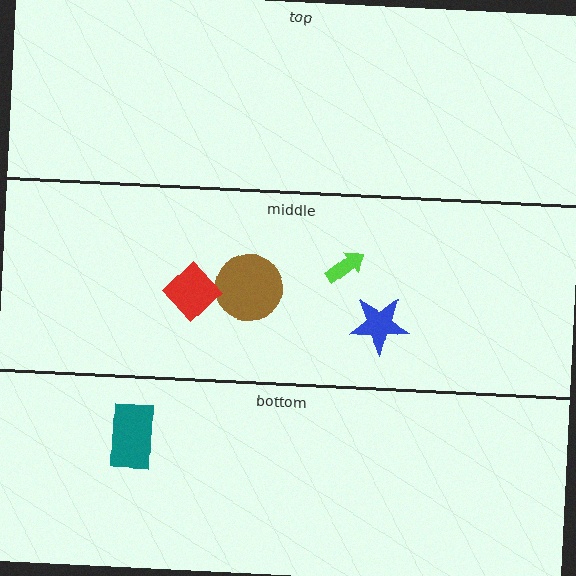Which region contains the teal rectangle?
The bottom region.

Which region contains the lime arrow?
The middle region.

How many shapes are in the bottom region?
1.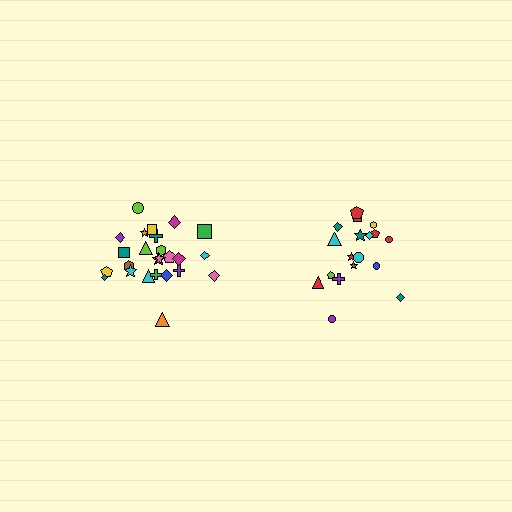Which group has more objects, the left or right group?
The left group.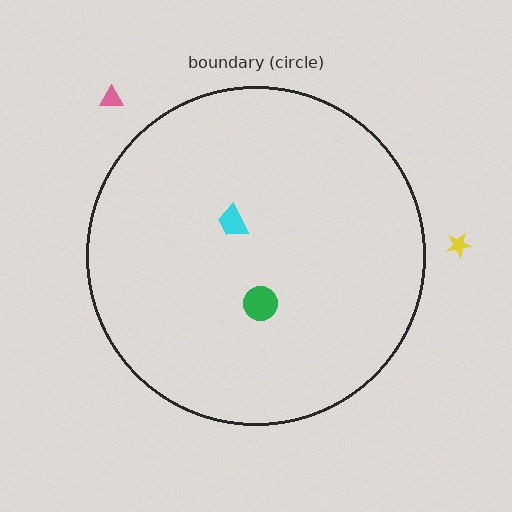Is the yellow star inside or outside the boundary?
Outside.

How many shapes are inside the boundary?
2 inside, 2 outside.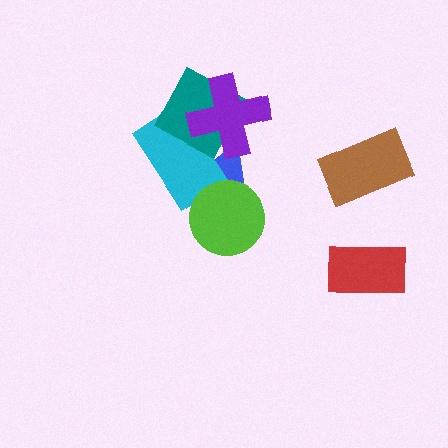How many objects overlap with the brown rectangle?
0 objects overlap with the brown rectangle.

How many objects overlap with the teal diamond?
3 objects overlap with the teal diamond.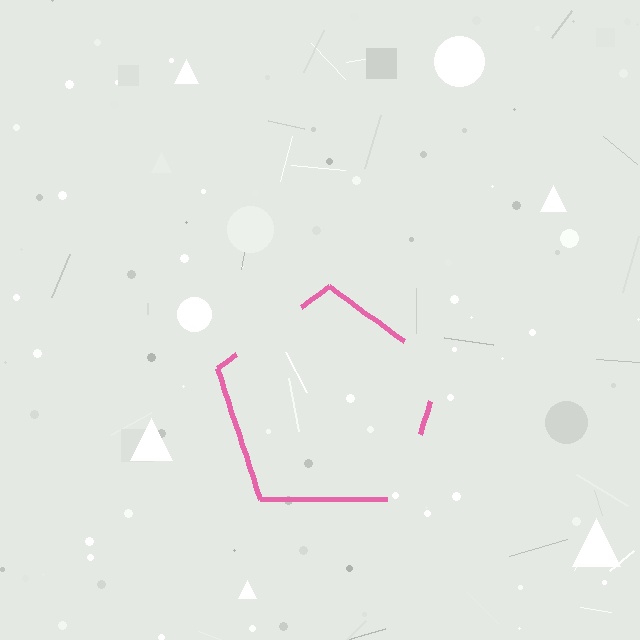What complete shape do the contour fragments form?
The contour fragments form a pentagon.